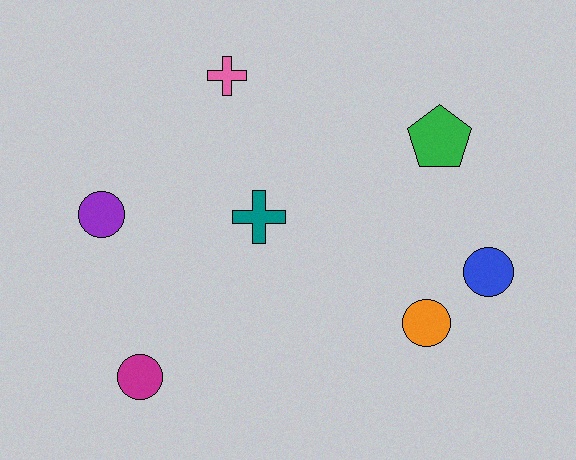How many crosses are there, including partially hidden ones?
There are 2 crosses.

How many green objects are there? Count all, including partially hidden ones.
There is 1 green object.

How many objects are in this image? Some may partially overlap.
There are 7 objects.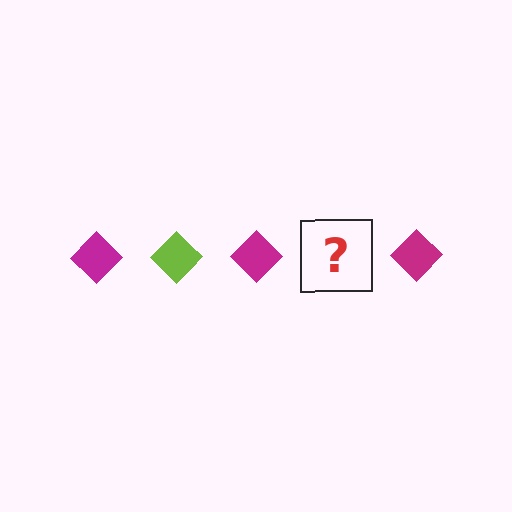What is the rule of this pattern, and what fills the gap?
The rule is that the pattern cycles through magenta, lime diamonds. The gap should be filled with a lime diamond.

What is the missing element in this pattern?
The missing element is a lime diamond.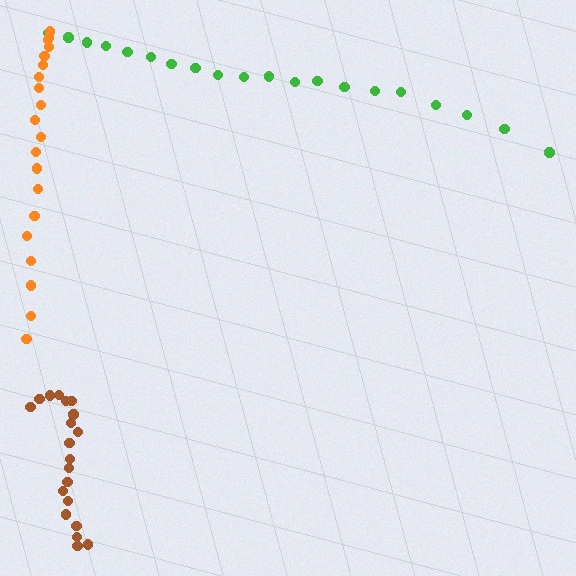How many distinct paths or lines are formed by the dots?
There are 3 distinct paths.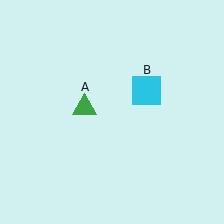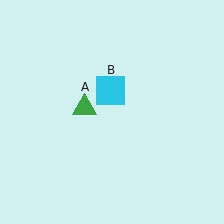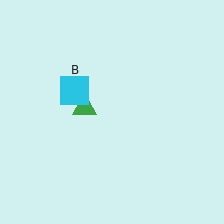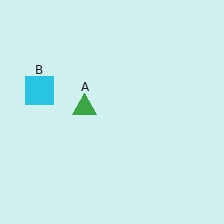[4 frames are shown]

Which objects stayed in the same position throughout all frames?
Green triangle (object A) remained stationary.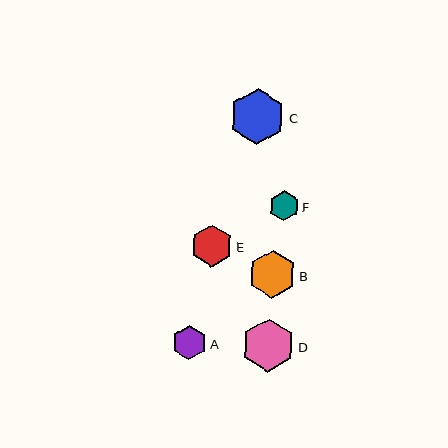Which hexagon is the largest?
Hexagon C is the largest with a size of approximately 56 pixels.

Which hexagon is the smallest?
Hexagon F is the smallest with a size of approximately 30 pixels.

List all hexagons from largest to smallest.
From largest to smallest: C, D, B, E, A, F.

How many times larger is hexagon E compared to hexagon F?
Hexagon E is approximately 1.4 times the size of hexagon F.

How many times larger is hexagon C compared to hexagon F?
Hexagon C is approximately 1.9 times the size of hexagon F.